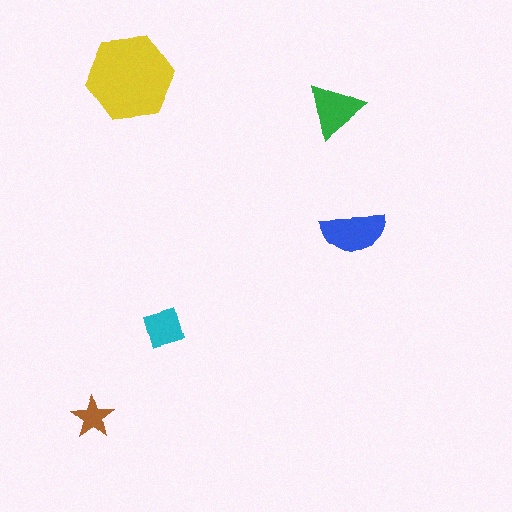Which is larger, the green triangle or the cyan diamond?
The green triangle.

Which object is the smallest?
The brown star.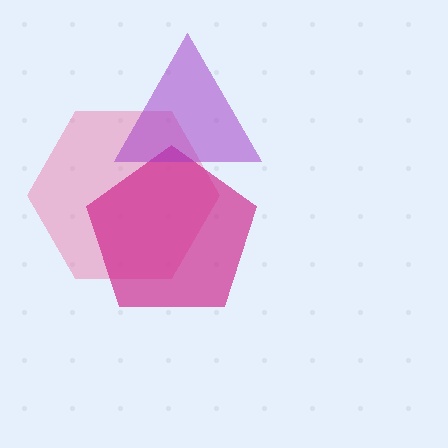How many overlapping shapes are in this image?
There are 3 overlapping shapes in the image.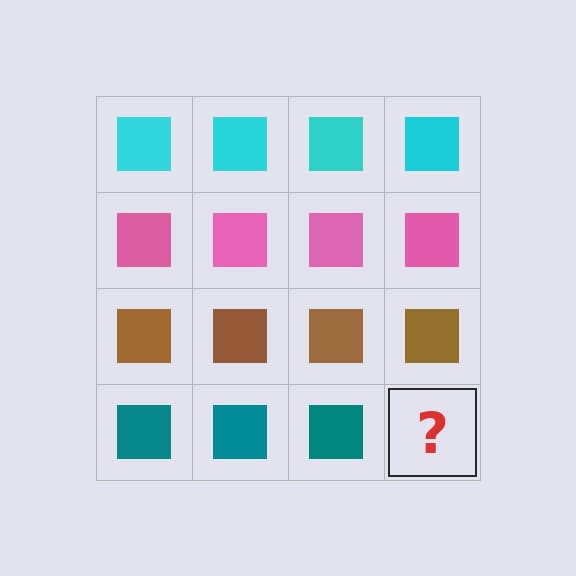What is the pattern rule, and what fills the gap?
The rule is that each row has a consistent color. The gap should be filled with a teal square.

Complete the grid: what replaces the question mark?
The question mark should be replaced with a teal square.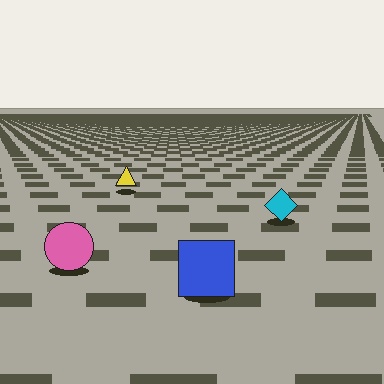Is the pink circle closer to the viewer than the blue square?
No. The blue square is closer — you can tell from the texture gradient: the ground texture is coarser near it.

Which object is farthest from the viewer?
The yellow triangle is farthest from the viewer. It appears smaller and the ground texture around it is denser.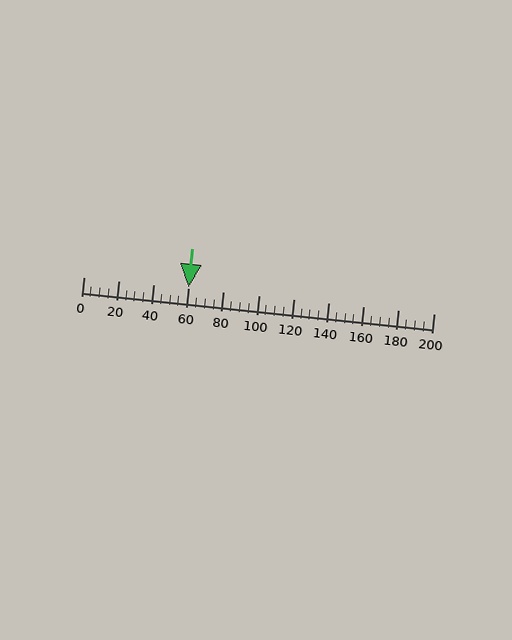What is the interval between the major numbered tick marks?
The major tick marks are spaced 20 units apart.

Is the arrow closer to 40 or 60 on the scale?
The arrow is closer to 60.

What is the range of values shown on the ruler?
The ruler shows values from 0 to 200.